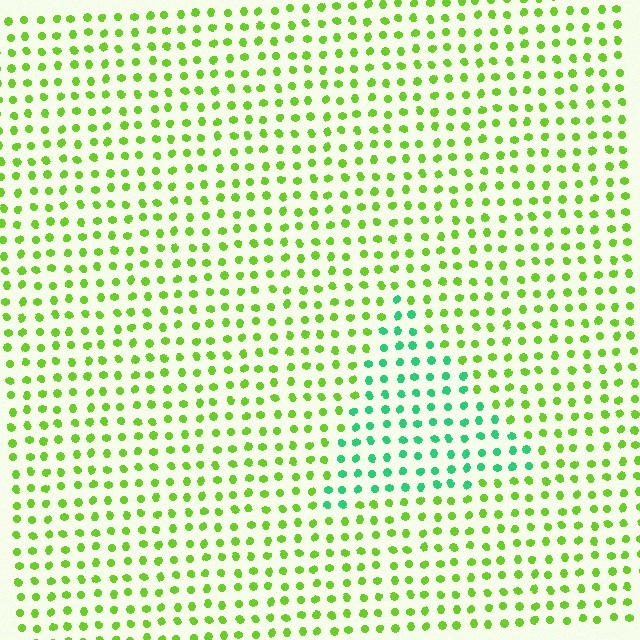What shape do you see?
I see a triangle.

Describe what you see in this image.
The image is filled with small lime elements in a uniform arrangement. A triangle-shaped region is visible where the elements are tinted to a slightly different hue, forming a subtle color boundary.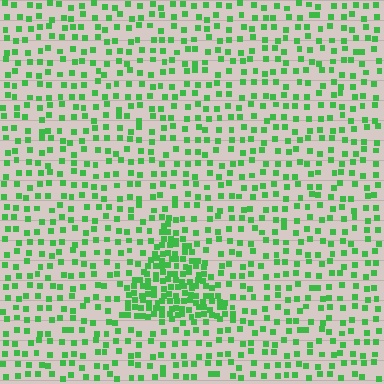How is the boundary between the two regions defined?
The boundary is defined by a change in element density (approximately 2.6x ratio). All elements are the same color, size, and shape.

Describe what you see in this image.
The image contains small green elements arranged at two different densities. A triangle-shaped region is visible where the elements are more densely packed than the surrounding area.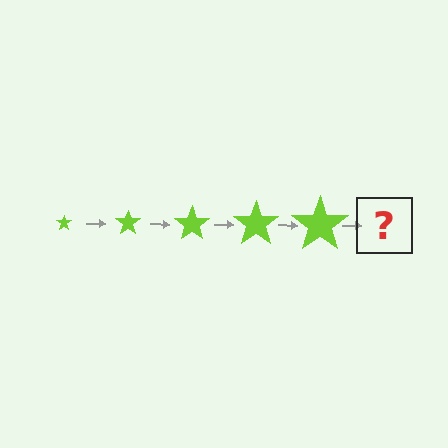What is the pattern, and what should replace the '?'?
The pattern is that the star gets progressively larger each step. The '?' should be a lime star, larger than the previous one.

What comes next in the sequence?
The next element should be a lime star, larger than the previous one.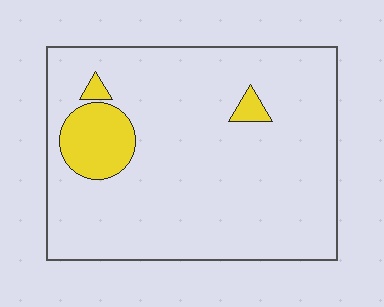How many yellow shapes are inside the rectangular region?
3.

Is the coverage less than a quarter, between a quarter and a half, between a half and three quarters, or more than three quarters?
Less than a quarter.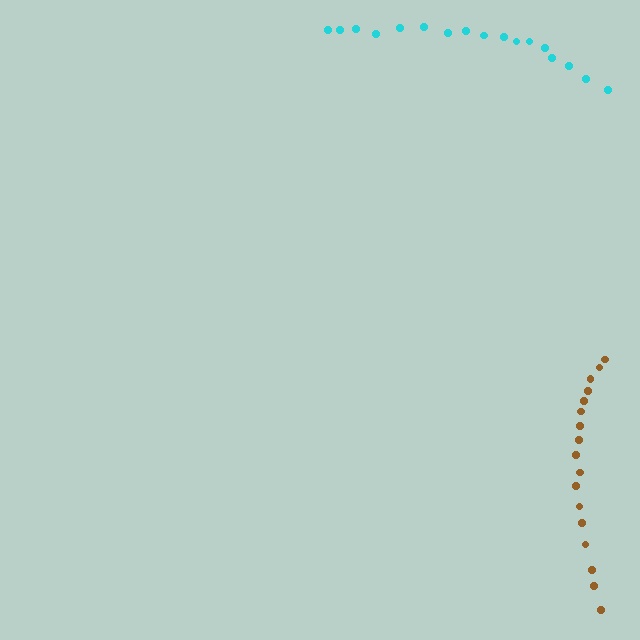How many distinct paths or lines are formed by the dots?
There are 2 distinct paths.